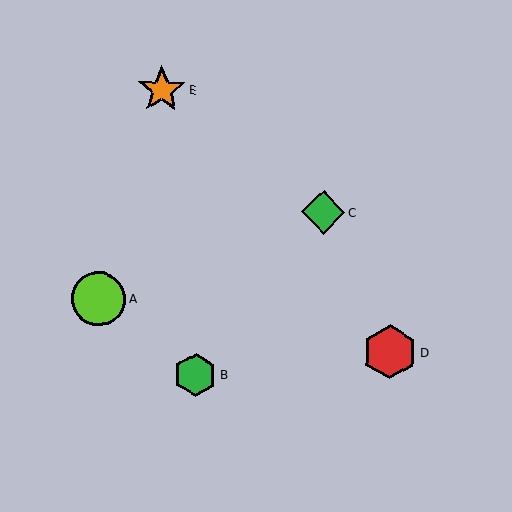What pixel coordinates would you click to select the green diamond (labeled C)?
Click at (323, 212) to select the green diamond C.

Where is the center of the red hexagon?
The center of the red hexagon is at (390, 352).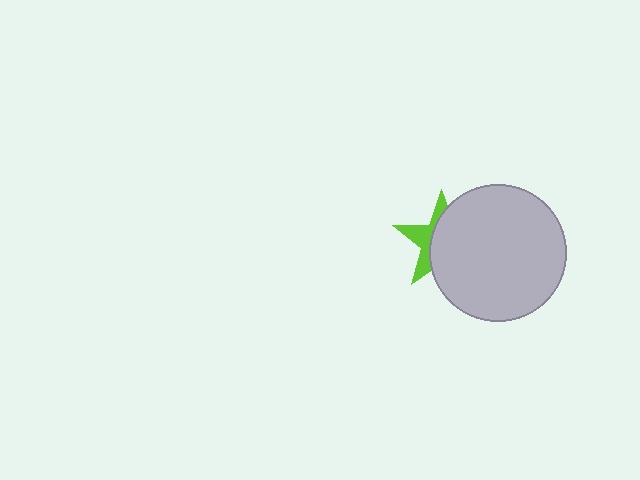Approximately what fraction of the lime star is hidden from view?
Roughly 63% of the lime star is hidden behind the light gray circle.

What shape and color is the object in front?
The object in front is a light gray circle.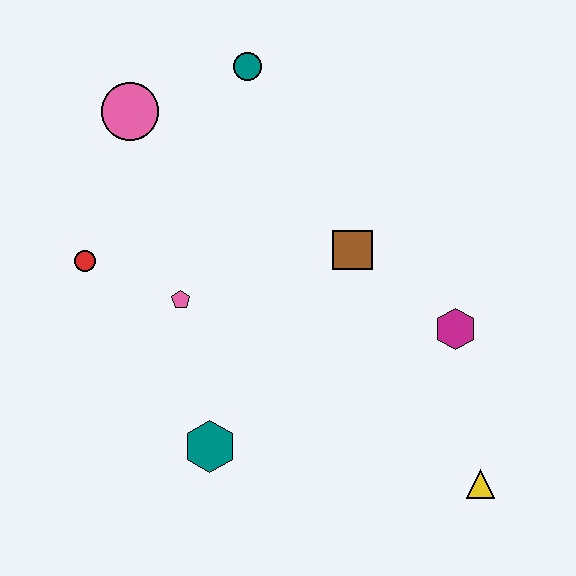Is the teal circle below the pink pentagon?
No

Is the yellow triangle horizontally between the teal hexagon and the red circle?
No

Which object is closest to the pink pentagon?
The red circle is closest to the pink pentagon.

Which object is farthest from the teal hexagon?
The teal circle is farthest from the teal hexagon.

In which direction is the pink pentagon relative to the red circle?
The pink pentagon is to the right of the red circle.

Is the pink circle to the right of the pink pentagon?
No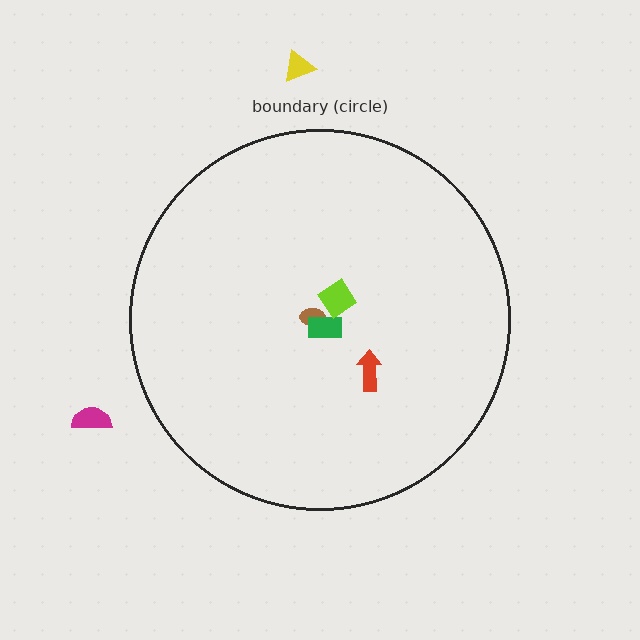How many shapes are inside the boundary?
4 inside, 2 outside.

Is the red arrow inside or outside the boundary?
Inside.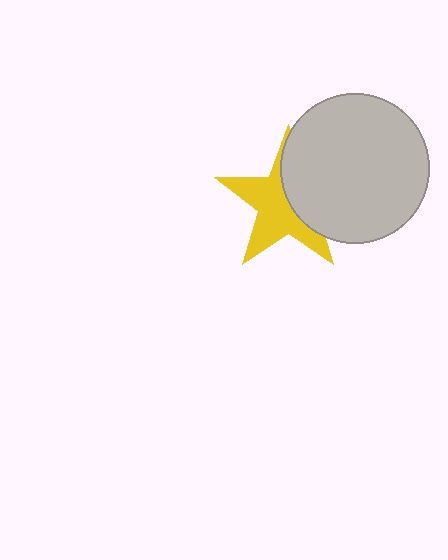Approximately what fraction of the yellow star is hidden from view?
Roughly 42% of the yellow star is hidden behind the light gray circle.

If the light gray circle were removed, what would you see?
You would see the complete yellow star.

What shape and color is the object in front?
The object in front is a light gray circle.